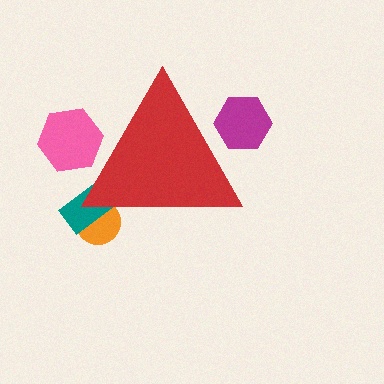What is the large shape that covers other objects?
A red triangle.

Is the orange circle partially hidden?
Yes, the orange circle is partially hidden behind the red triangle.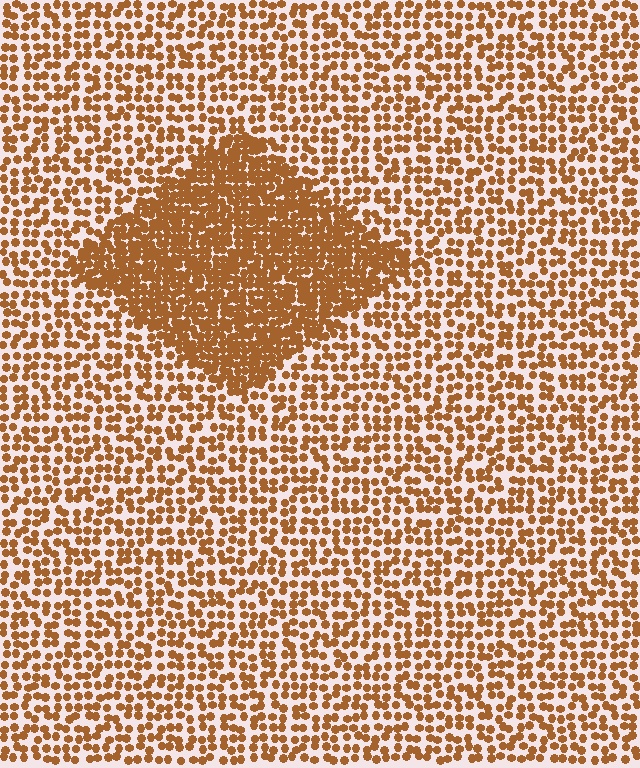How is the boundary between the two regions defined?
The boundary is defined by a change in element density (approximately 2.1x ratio). All elements are the same color, size, and shape.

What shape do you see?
I see a diamond.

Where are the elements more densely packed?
The elements are more densely packed inside the diamond boundary.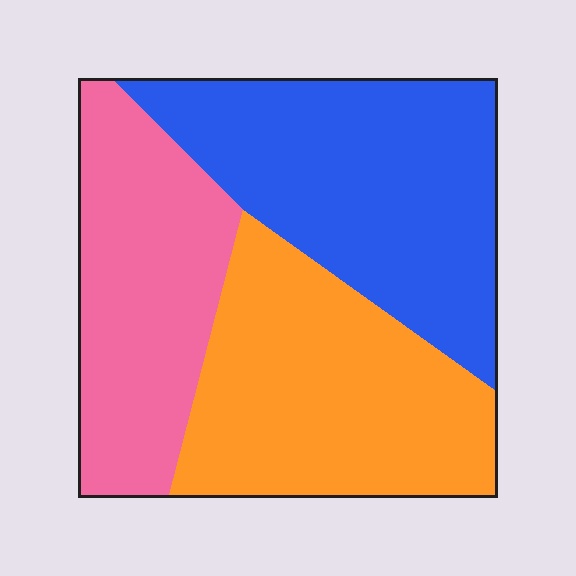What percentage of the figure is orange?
Orange takes up about one third (1/3) of the figure.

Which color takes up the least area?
Pink, at roughly 30%.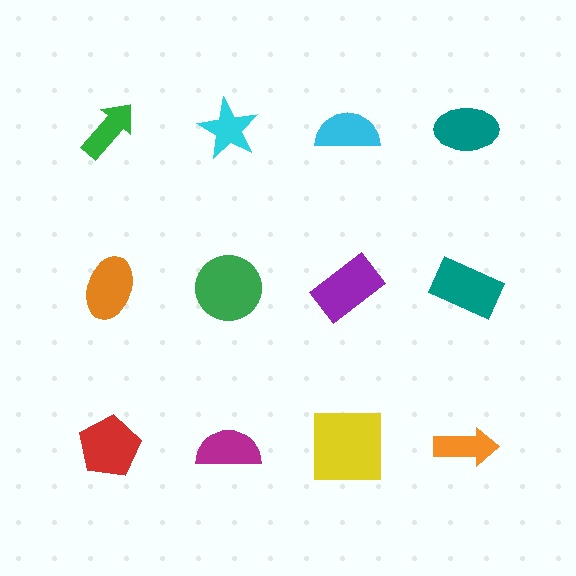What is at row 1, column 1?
A green arrow.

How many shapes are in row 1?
4 shapes.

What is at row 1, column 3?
A cyan semicircle.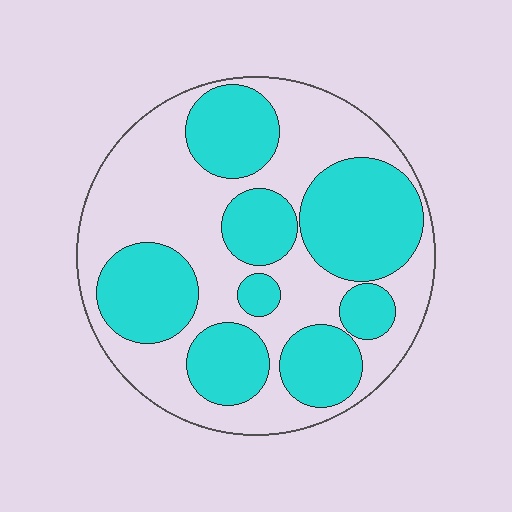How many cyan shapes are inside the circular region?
8.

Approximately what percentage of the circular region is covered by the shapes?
Approximately 45%.